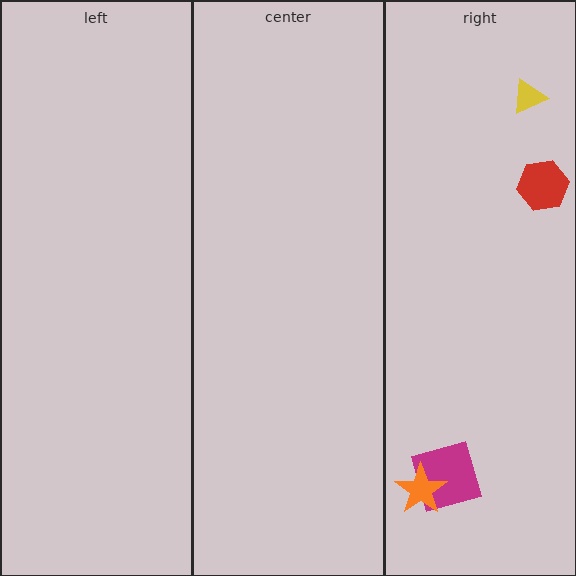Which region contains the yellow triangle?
The right region.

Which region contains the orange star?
The right region.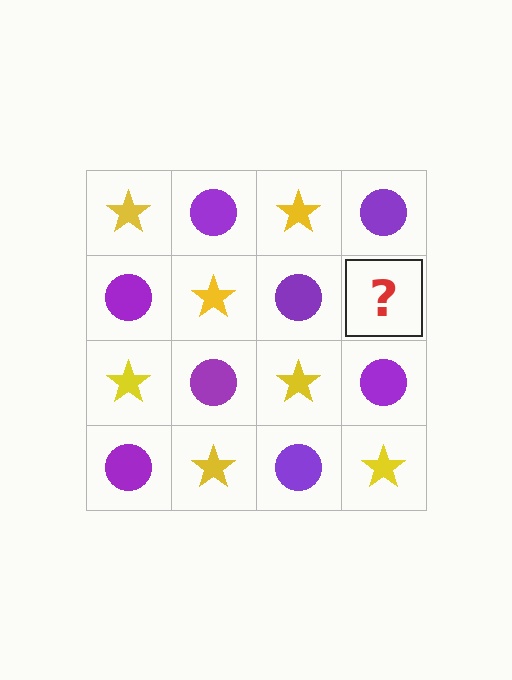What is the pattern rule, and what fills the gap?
The rule is that it alternates yellow star and purple circle in a checkerboard pattern. The gap should be filled with a yellow star.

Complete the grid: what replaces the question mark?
The question mark should be replaced with a yellow star.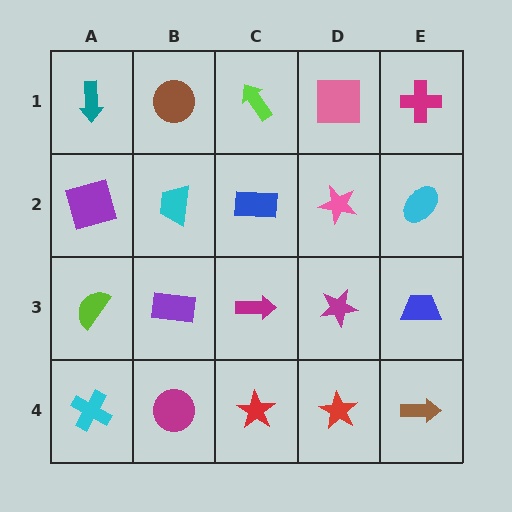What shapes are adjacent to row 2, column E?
A magenta cross (row 1, column E), a blue trapezoid (row 3, column E), a pink star (row 2, column D).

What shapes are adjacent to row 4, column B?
A purple rectangle (row 3, column B), a cyan cross (row 4, column A), a red star (row 4, column C).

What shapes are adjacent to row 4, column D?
A magenta star (row 3, column D), a red star (row 4, column C), a brown arrow (row 4, column E).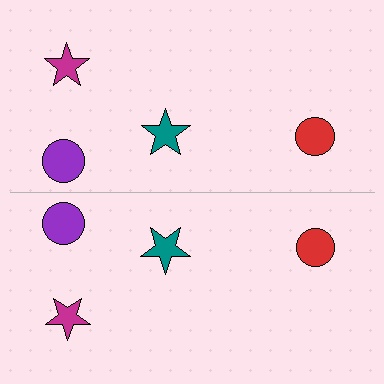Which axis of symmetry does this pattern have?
The pattern has a horizontal axis of symmetry running through the center of the image.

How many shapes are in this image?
There are 8 shapes in this image.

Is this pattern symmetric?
Yes, this pattern has bilateral (reflection) symmetry.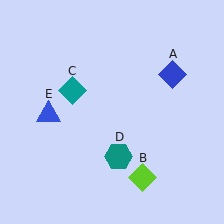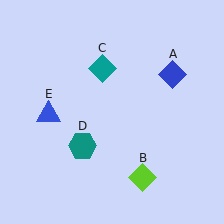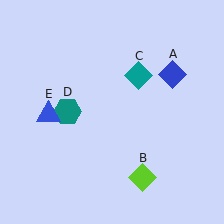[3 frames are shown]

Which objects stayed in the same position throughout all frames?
Blue diamond (object A) and lime diamond (object B) and blue triangle (object E) remained stationary.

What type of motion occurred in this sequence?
The teal diamond (object C), teal hexagon (object D) rotated clockwise around the center of the scene.